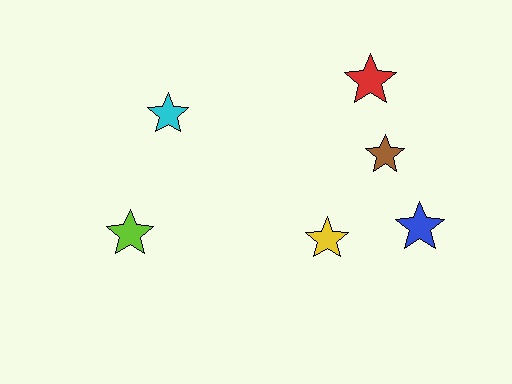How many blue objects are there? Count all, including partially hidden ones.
There is 1 blue object.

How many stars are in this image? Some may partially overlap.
There are 6 stars.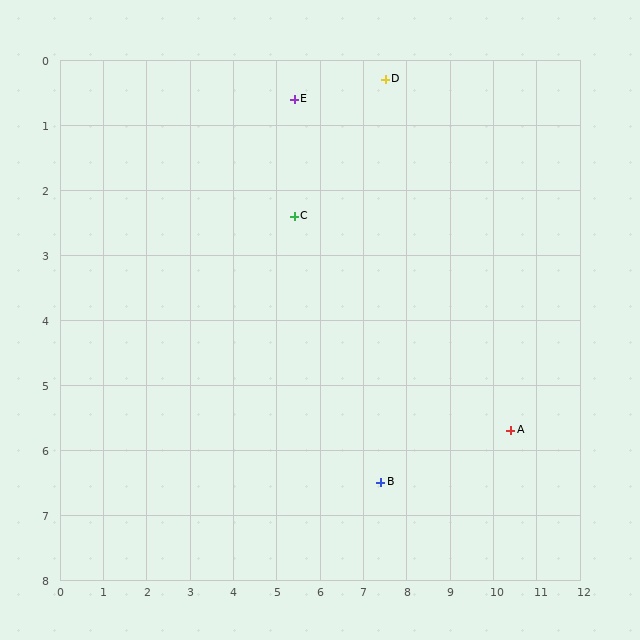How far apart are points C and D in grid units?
Points C and D are about 3.0 grid units apart.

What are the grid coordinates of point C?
Point C is at approximately (5.4, 2.4).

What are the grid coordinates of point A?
Point A is at approximately (10.4, 5.7).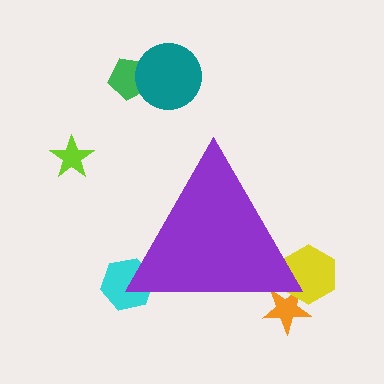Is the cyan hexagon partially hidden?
Yes, the cyan hexagon is partially hidden behind the purple triangle.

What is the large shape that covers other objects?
A purple triangle.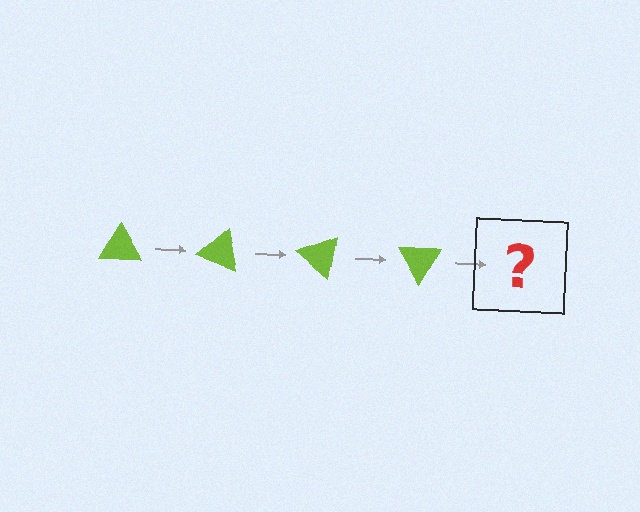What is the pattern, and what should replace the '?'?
The pattern is that the triangle rotates 20 degrees each step. The '?' should be a lime triangle rotated 80 degrees.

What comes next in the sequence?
The next element should be a lime triangle rotated 80 degrees.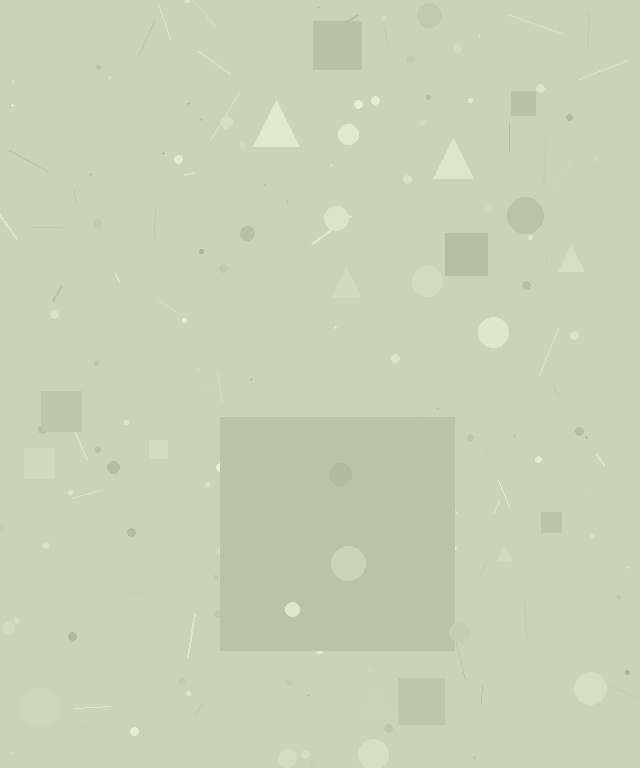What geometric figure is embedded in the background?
A square is embedded in the background.